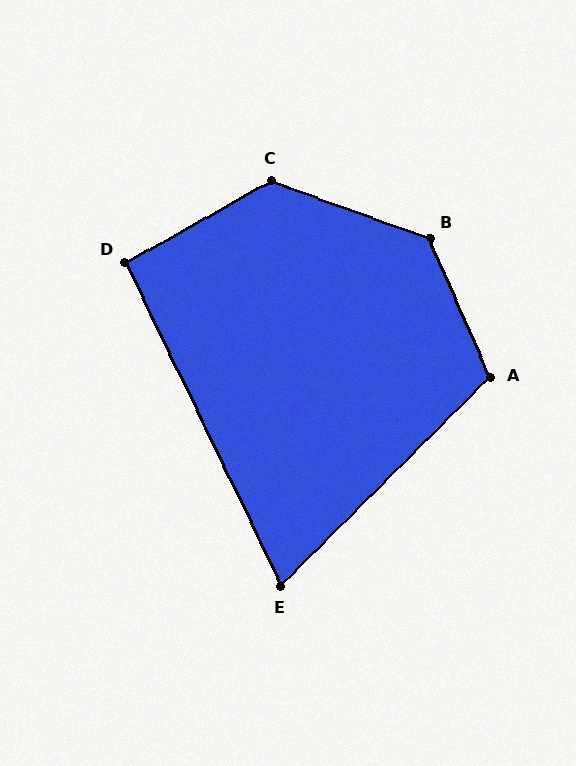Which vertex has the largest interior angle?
B, at approximately 134 degrees.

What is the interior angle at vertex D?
Approximately 93 degrees (approximately right).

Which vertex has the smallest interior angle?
E, at approximately 71 degrees.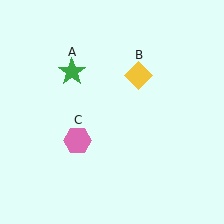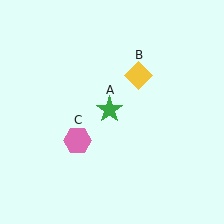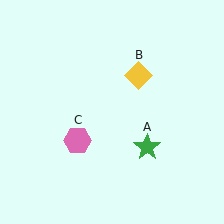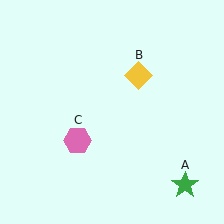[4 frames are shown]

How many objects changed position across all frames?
1 object changed position: green star (object A).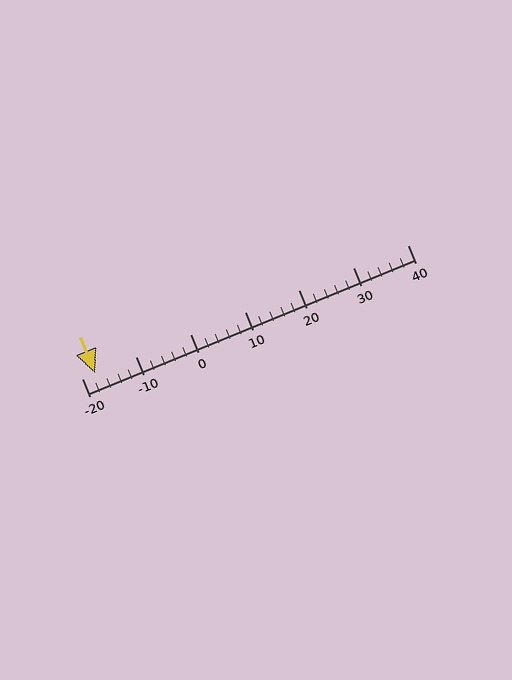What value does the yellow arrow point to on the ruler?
The yellow arrow points to approximately -18.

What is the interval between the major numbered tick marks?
The major tick marks are spaced 10 units apart.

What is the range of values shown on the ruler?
The ruler shows values from -20 to 40.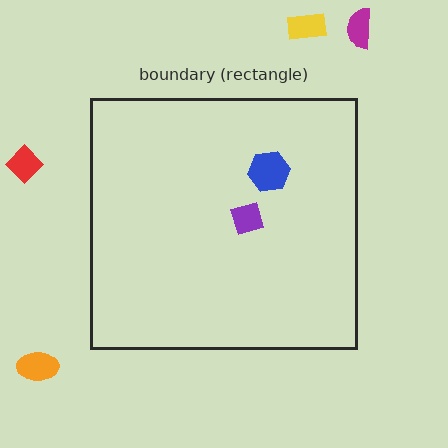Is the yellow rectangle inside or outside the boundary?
Outside.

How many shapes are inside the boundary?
2 inside, 4 outside.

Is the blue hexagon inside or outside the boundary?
Inside.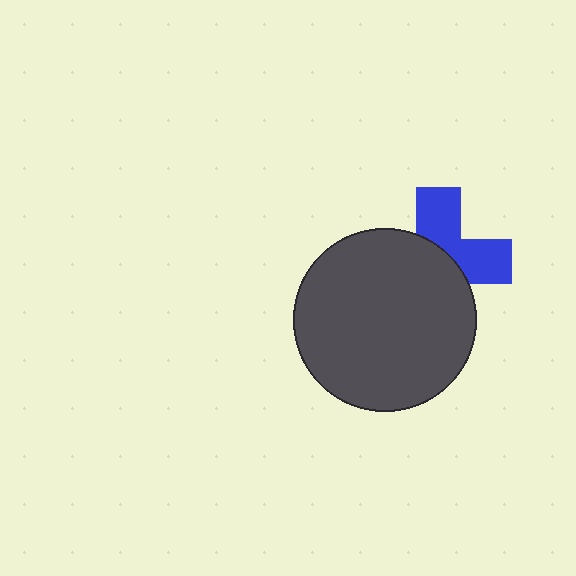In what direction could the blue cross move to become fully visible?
The blue cross could move toward the upper-right. That would shift it out from behind the dark gray circle entirely.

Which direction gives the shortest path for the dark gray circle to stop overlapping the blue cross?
Moving toward the lower-left gives the shortest separation.